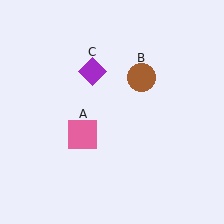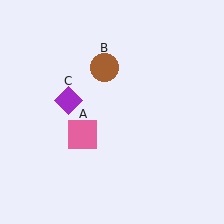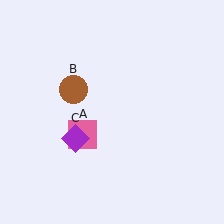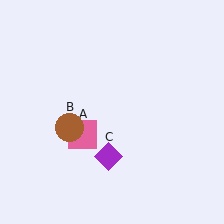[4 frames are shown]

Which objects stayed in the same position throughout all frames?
Pink square (object A) remained stationary.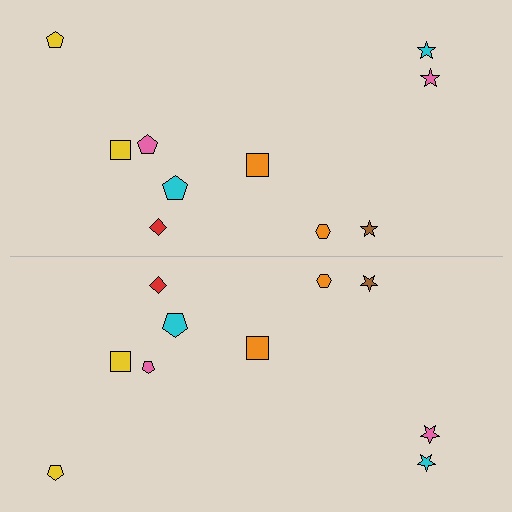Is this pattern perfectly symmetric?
No, the pattern is not perfectly symmetric. The pink pentagon on the bottom side has a different size than its mirror counterpart.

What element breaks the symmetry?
The pink pentagon on the bottom side has a different size than its mirror counterpart.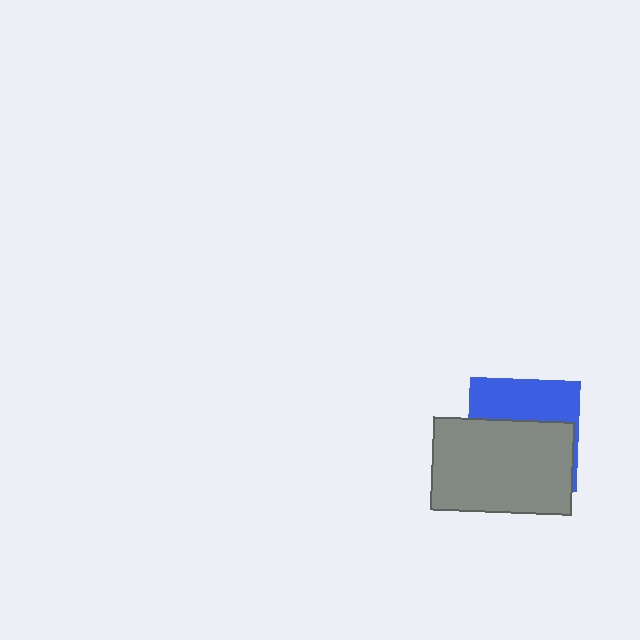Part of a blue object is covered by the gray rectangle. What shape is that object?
It is a square.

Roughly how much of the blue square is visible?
A small part of it is visible (roughly 39%).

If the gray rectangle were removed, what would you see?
You would see the complete blue square.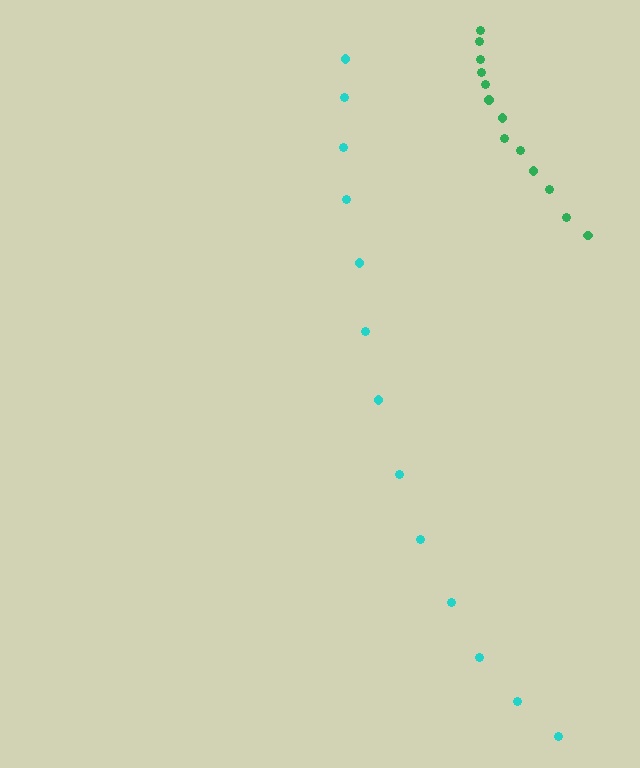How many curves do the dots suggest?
There are 2 distinct paths.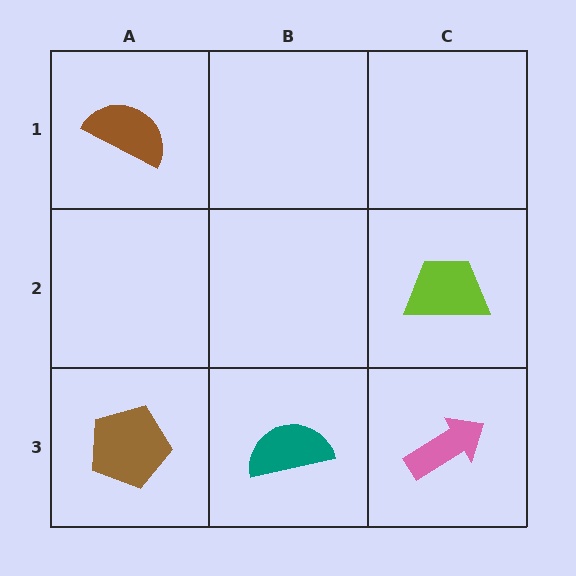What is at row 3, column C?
A pink arrow.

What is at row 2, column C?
A lime trapezoid.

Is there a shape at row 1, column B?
No, that cell is empty.